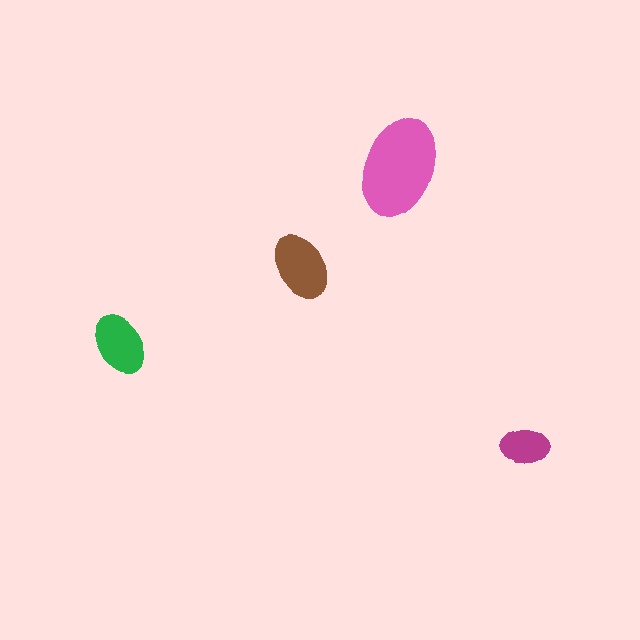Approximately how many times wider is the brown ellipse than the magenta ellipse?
About 1.5 times wider.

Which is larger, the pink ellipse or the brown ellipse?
The pink one.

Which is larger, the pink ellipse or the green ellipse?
The pink one.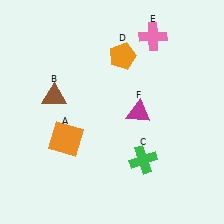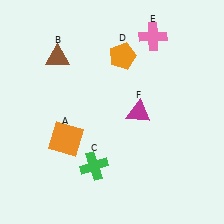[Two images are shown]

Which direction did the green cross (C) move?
The green cross (C) moved left.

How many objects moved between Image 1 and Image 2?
2 objects moved between the two images.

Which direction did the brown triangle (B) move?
The brown triangle (B) moved up.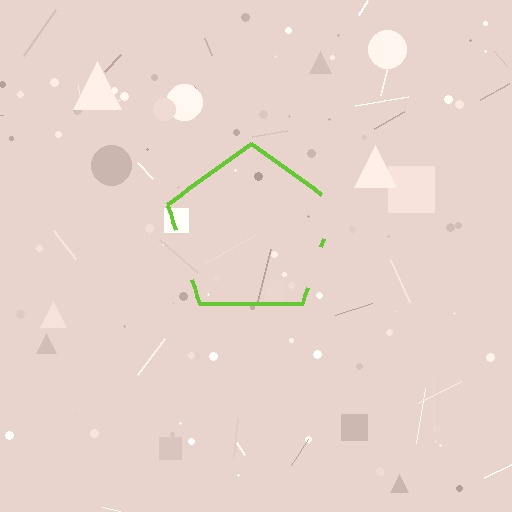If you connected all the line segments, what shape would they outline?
They would outline a pentagon.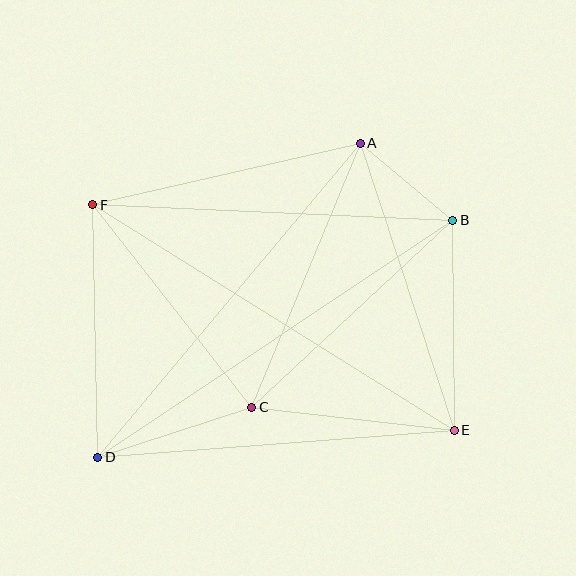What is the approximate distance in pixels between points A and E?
The distance between A and E is approximately 302 pixels.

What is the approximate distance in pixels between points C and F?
The distance between C and F is approximately 257 pixels.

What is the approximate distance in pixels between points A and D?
The distance between A and D is approximately 409 pixels.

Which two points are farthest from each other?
Points B and D are farthest from each other.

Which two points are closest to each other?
Points A and B are closest to each other.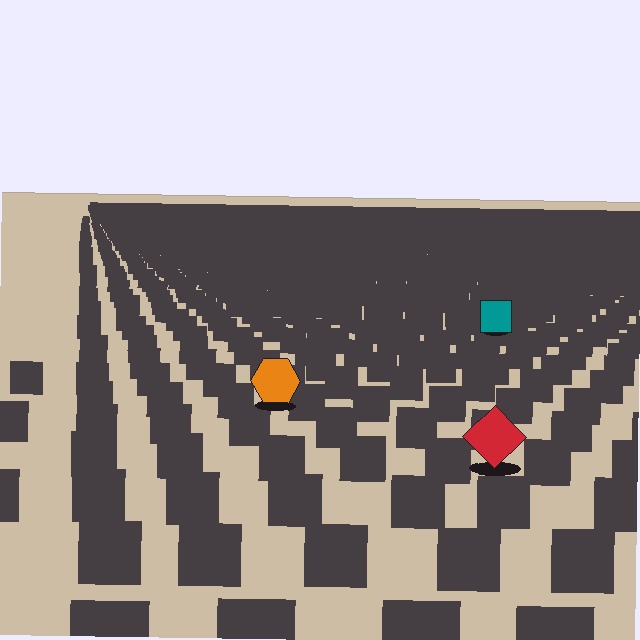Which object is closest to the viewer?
The red diamond is closest. The texture marks near it are larger and more spread out.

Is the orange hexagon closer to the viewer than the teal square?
Yes. The orange hexagon is closer — you can tell from the texture gradient: the ground texture is coarser near it.